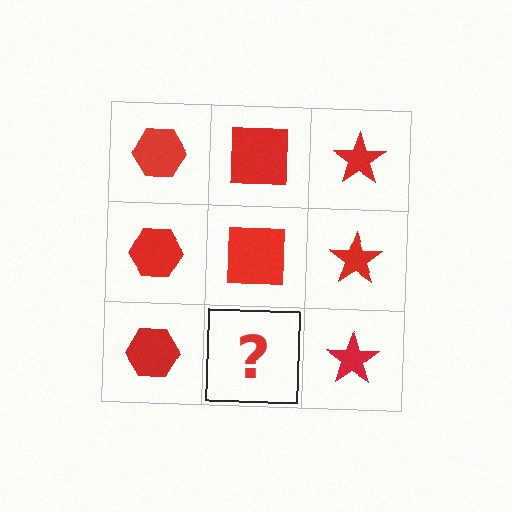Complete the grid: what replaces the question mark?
The question mark should be replaced with a red square.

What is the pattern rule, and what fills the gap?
The rule is that each column has a consistent shape. The gap should be filled with a red square.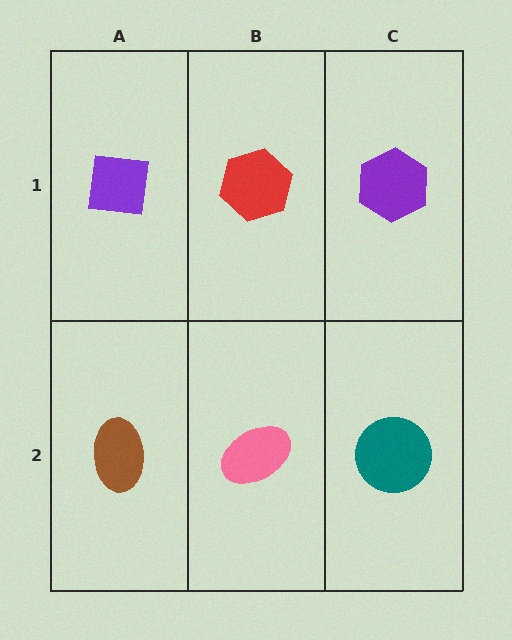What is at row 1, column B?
A red hexagon.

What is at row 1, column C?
A purple hexagon.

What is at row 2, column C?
A teal circle.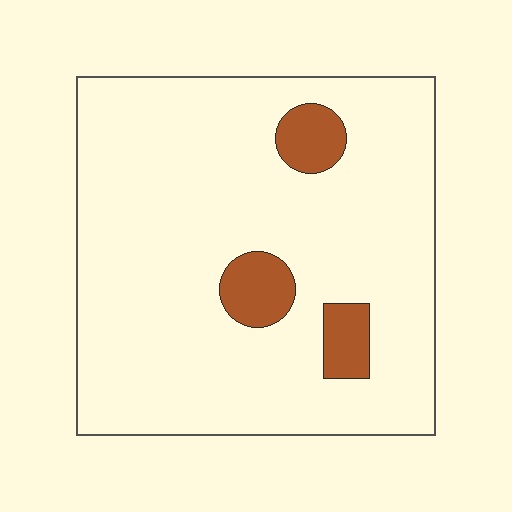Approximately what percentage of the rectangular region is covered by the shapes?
Approximately 10%.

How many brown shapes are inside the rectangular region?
3.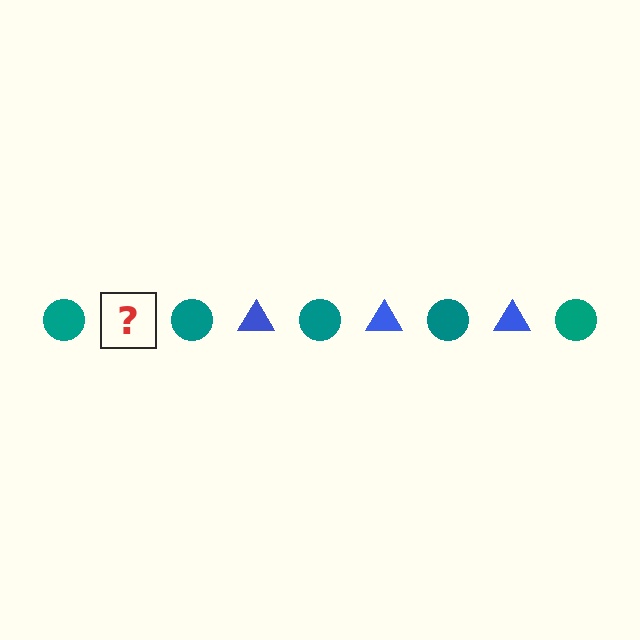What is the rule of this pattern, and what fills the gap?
The rule is that the pattern alternates between teal circle and blue triangle. The gap should be filled with a blue triangle.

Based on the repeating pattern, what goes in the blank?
The blank should be a blue triangle.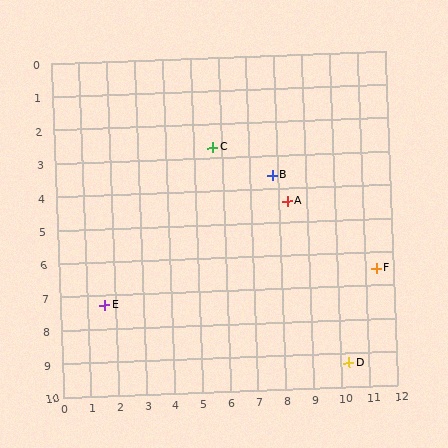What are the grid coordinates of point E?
Point E is at approximately (1.6, 7.3).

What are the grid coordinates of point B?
Point B is at approximately (7.8, 3.6).